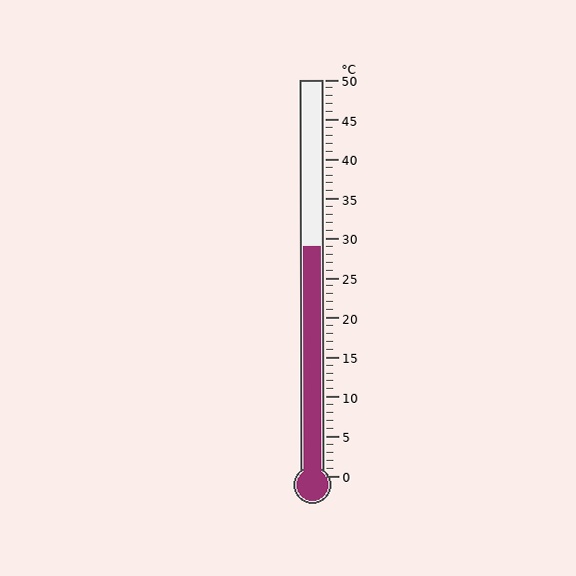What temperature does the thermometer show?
The thermometer shows approximately 29°C.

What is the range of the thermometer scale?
The thermometer scale ranges from 0°C to 50°C.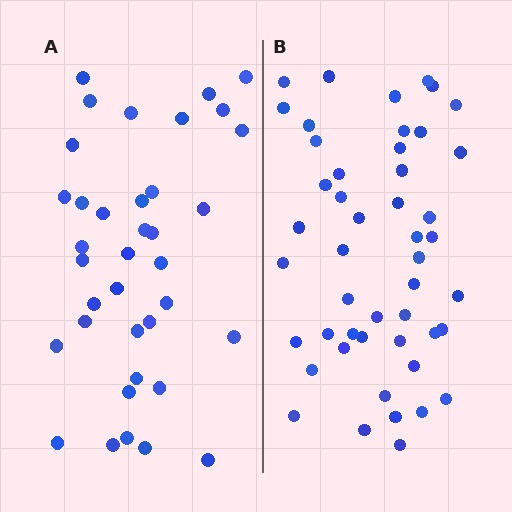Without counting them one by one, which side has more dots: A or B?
Region B (the right region) has more dots.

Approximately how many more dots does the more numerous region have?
Region B has roughly 12 or so more dots than region A.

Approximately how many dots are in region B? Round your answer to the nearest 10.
About 50 dots. (The exact count is 48, which rounds to 50.)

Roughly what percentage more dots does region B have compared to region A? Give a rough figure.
About 30% more.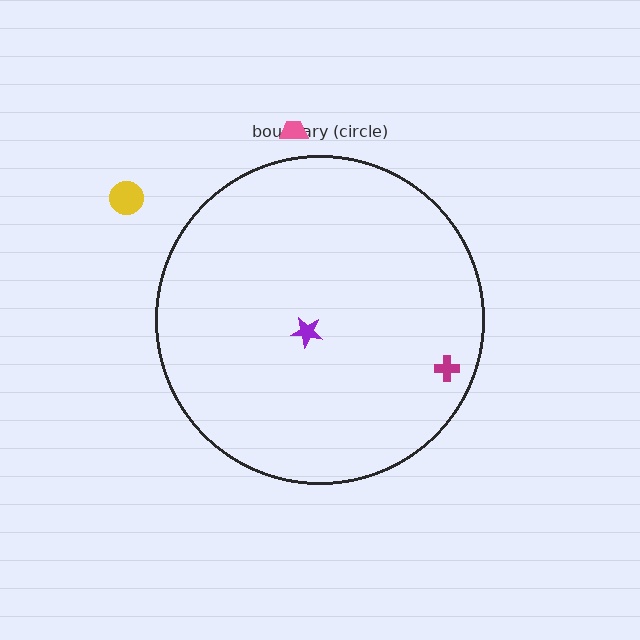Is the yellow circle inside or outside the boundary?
Outside.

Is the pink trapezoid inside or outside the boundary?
Outside.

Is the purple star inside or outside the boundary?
Inside.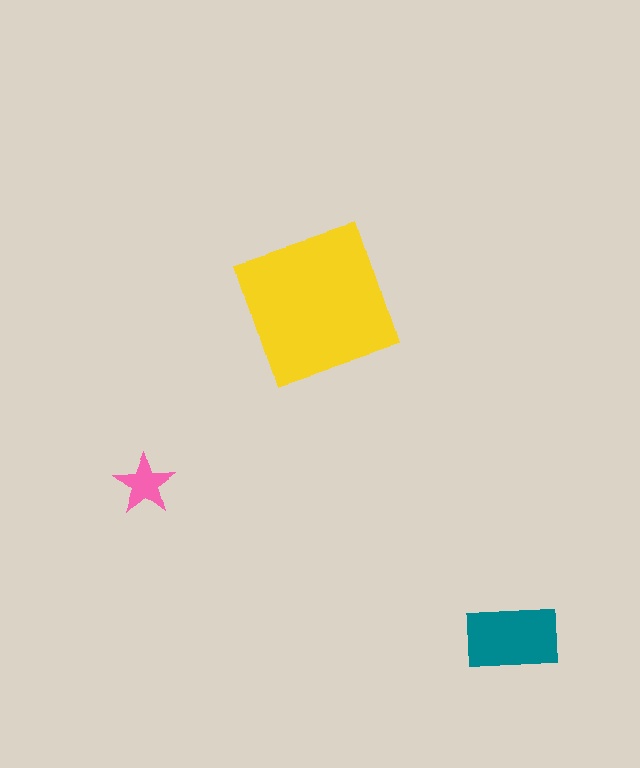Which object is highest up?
The yellow square is topmost.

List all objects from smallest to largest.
The pink star, the teal rectangle, the yellow square.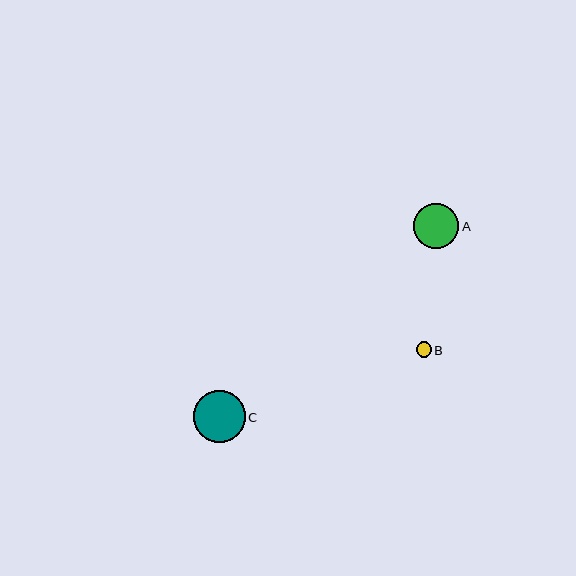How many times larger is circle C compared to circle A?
Circle C is approximately 1.2 times the size of circle A.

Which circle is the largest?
Circle C is the largest with a size of approximately 52 pixels.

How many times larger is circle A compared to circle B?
Circle A is approximately 3.0 times the size of circle B.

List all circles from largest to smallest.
From largest to smallest: C, A, B.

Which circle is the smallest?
Circle B is the smallest with a size of approximately 15 pixels.